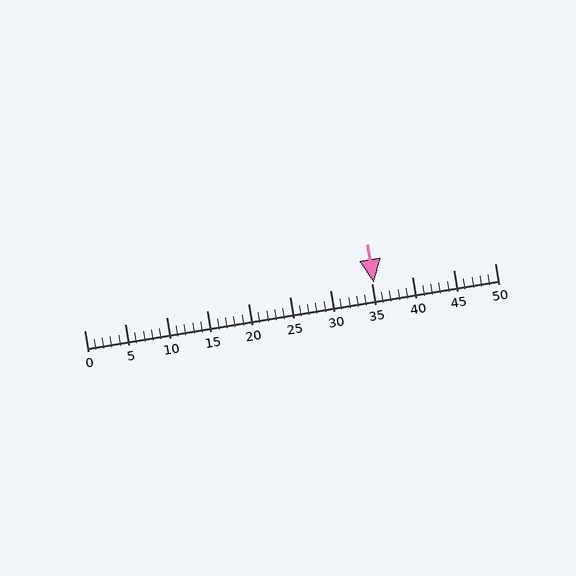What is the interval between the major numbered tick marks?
The major tick marks are spaced 5 units apart.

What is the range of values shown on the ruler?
The ruler shows values from 0 to 50.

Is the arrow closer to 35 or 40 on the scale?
The arrow is closer to 35.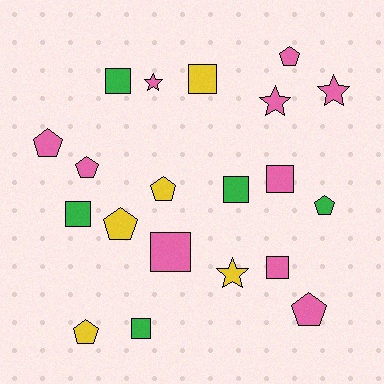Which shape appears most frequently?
Pentagon, with 8 objects.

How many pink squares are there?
There are 3 pink squares.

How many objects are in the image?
There are 20 objects.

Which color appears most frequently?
Pink, with 10 objects.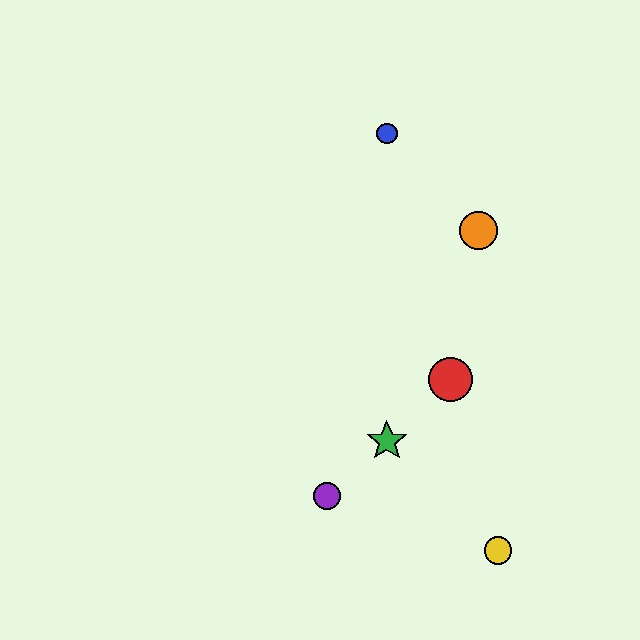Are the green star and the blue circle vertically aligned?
Yes, both are at x≈387.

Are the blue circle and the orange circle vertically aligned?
No, the blue circle is at x≈387 and the orange circle is at x≈479.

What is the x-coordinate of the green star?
The green star is at x≈387.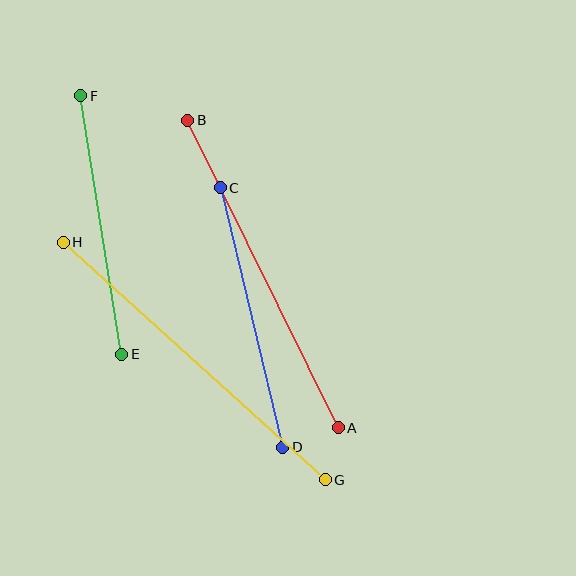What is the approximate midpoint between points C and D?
The midpoint is at approximately (252, 318) pixels.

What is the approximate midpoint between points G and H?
The midpoint is at approximately (194, 361) pixels.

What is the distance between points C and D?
The distance is approximately 267 pixels.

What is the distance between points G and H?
The distance is approximately 353 pixels.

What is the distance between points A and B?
The distance is approximately 342 pixels.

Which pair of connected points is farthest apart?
Points G and H are farthest apart.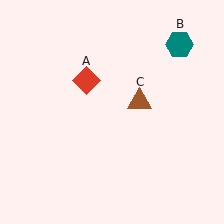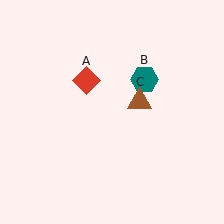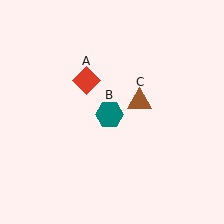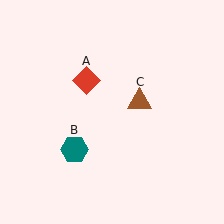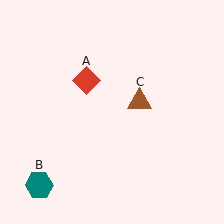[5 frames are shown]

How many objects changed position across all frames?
1 object changed position: teal hexagon (object B).